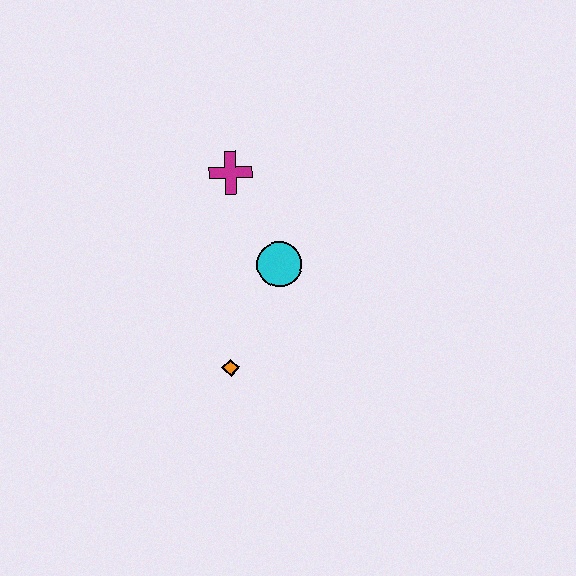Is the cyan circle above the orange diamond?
Yes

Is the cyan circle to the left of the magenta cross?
No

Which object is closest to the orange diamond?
The cyan circle is closest to the orange diamond.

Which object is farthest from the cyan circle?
The orange diamond is farthest from the cyan circle.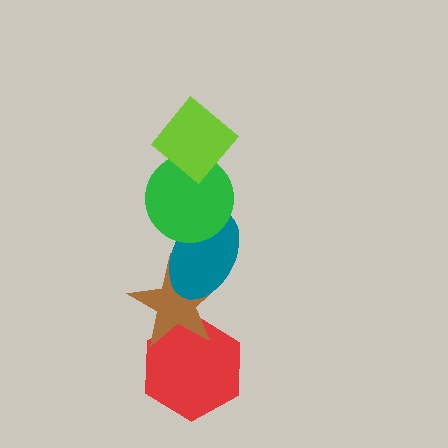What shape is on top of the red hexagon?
The brown star is on top of the red hexagon.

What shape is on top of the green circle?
The lime diamond is on top of the green circle.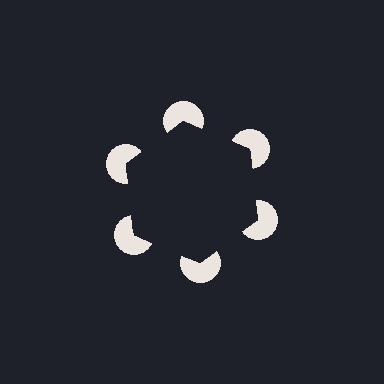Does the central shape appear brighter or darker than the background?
It typically appears slightly darker than the background, even though no actual brightness change is drawn.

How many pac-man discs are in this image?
There are 6 — one at each vertex of the illusory hexagon.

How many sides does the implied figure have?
6 sides.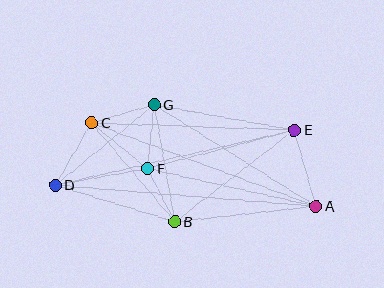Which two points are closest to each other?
Points B and F are closest to each other.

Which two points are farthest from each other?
Points A and D are farthest from each other.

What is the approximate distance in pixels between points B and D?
The distance between B and D is approximately 125 pixels.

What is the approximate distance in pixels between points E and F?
The distance between E and F is approximately 152 pixels.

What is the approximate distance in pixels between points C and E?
The distance between C and E is approximately 203 pixels.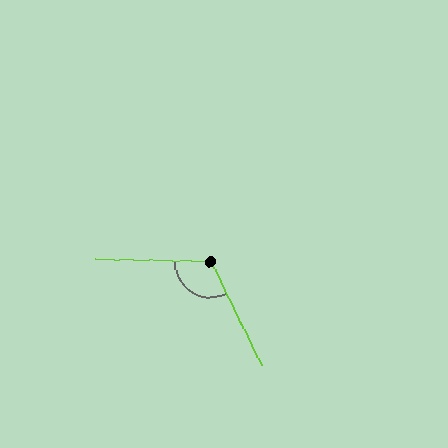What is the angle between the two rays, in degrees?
Approximately 117 degrees.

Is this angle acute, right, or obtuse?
It is obtuse.